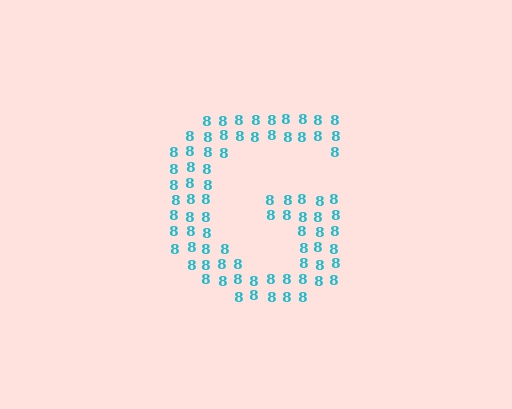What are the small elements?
The small elements are digit 8's.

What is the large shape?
The large shape is the letter G.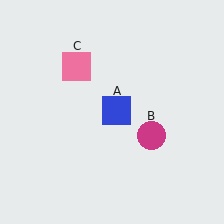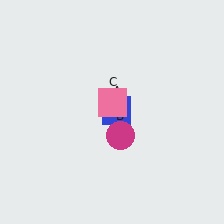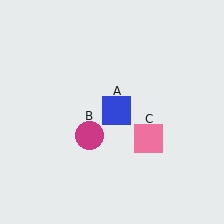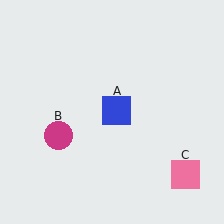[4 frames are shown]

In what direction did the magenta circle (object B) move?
The magenta circle (object B) moved left.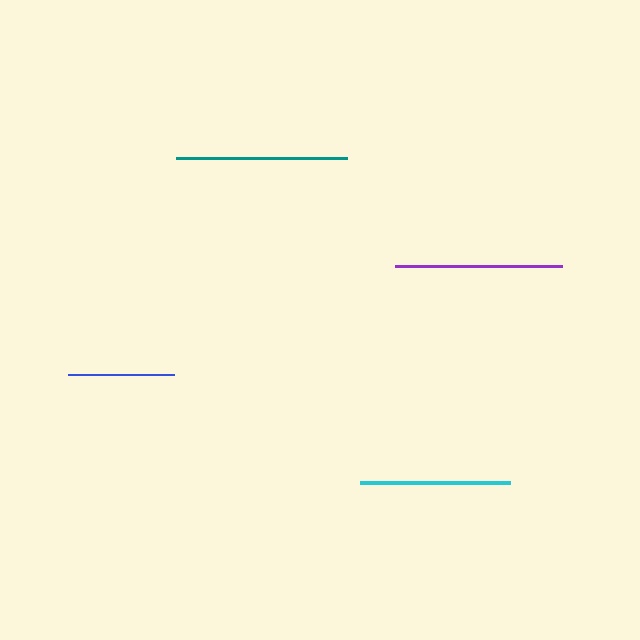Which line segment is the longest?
The teal line is the longest at approximately 171 pixels.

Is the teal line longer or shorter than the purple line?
The teal line is longer than the purple line.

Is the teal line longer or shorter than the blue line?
The teal line is longer than the blue line.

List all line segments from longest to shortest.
From longest to shortest: teal, purple, cyan, blue.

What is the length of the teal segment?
The teal segment is approximately 171 pixels long.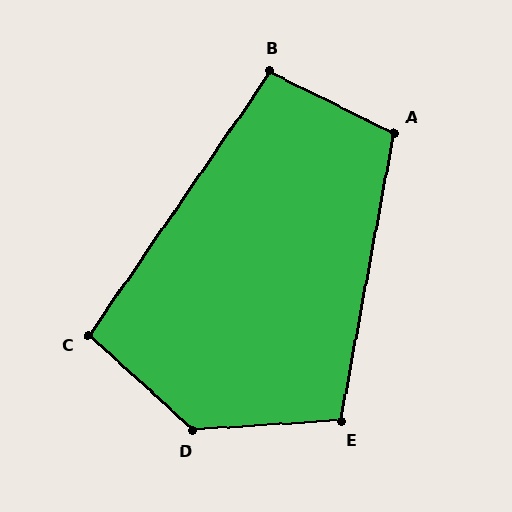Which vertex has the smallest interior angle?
C, at approximately 98 degrees.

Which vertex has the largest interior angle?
D, at approximately 134 degrees.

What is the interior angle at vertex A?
Approximately 106 degrees (obtuse).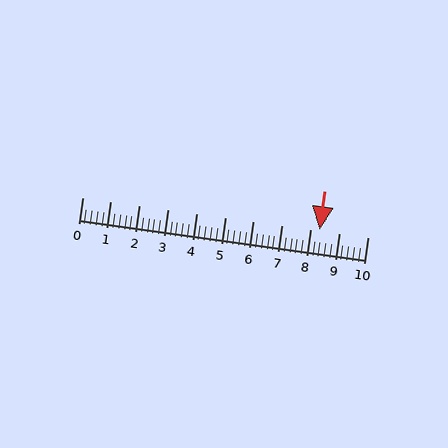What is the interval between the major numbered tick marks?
The major tick marks are spaced 1 units apart.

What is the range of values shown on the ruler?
The ruler shows values from 0 to 10.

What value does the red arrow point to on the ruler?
The red arrow points to approximately 8.3.